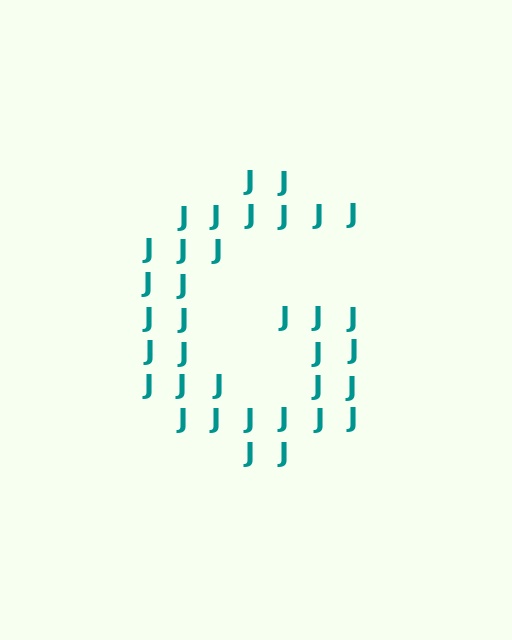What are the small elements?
The small elements are letter J's.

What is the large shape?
The large shape is the letter G.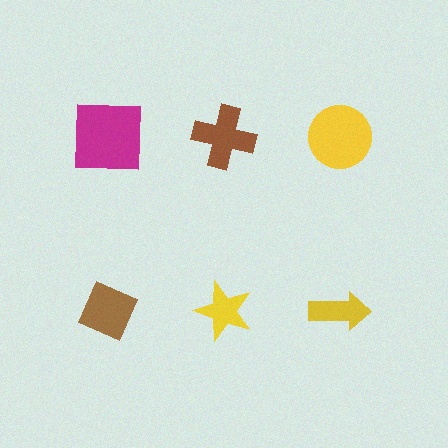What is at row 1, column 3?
A yellow circle.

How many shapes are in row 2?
3 shapes.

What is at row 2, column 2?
A yellow star.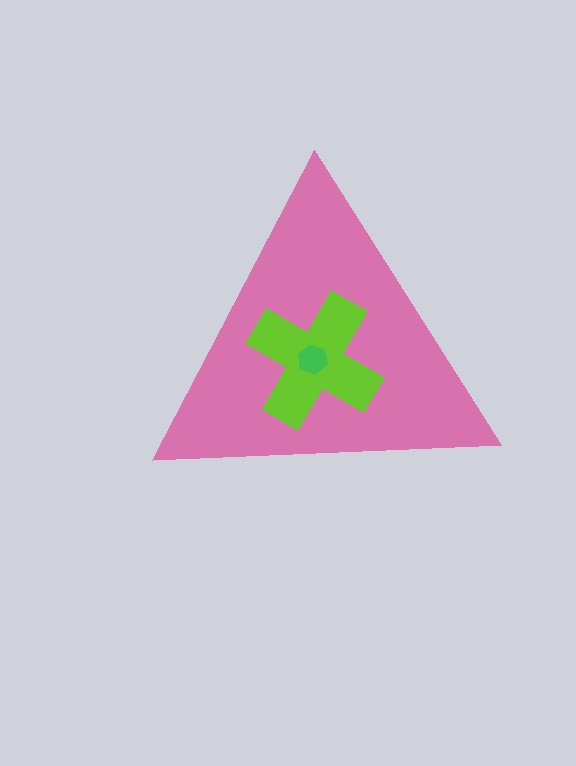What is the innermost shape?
The green hexagon.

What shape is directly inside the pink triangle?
The lime cross.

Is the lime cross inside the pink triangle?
Yes.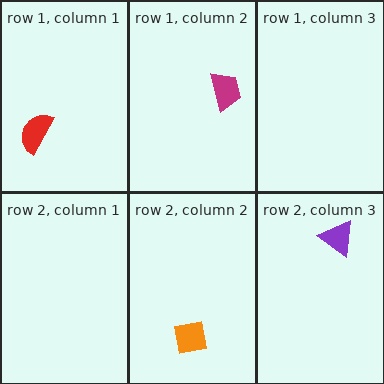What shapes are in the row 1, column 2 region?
The magenta trapezoid.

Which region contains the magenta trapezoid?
The row 1, column 2 region.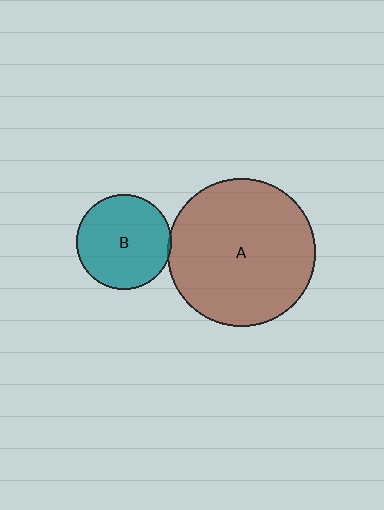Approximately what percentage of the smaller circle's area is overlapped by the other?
Approximately 5%.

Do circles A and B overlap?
Yes.